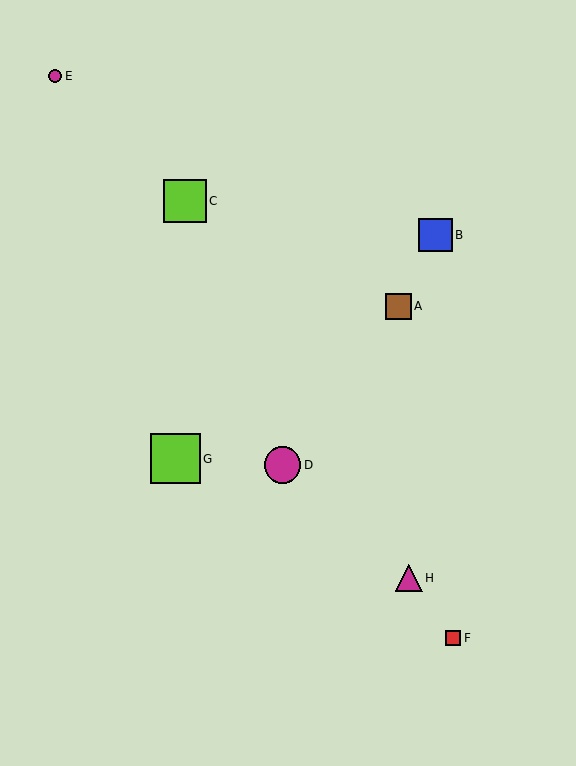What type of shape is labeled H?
Shape H is a magenta triangle.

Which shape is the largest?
The lime square (labeled G) is the largest.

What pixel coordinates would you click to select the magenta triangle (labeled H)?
Click at (409, 578) to select the magenta triangle H.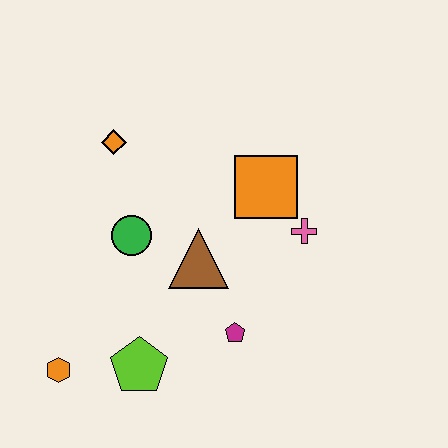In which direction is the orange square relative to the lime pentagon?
The orange square is above the lime pentagon.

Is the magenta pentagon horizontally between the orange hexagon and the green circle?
No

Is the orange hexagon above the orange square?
No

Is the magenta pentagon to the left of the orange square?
Yes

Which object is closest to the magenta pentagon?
The brown triangle is closest to the magenta pentagon.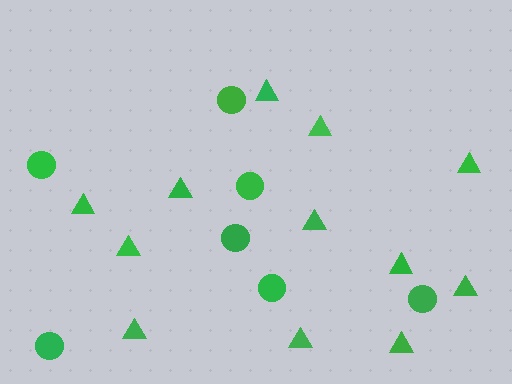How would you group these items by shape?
There are 2 groups: one group of triangles (12) and one group of circles (7).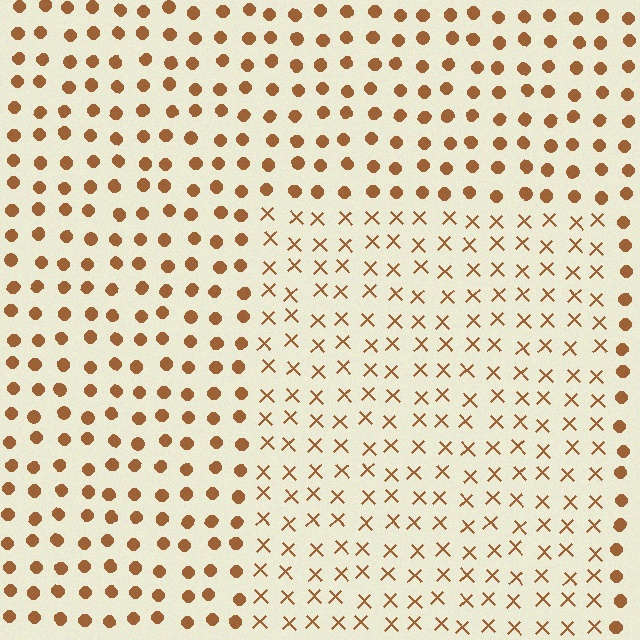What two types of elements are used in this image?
The image uses X marks inside the rectangle region and circles outside it.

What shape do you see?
I see a rectangle.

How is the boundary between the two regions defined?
The boundary is defined by a change in element shape: X marks inside vs. circles outside. All elements share the same color and spacing.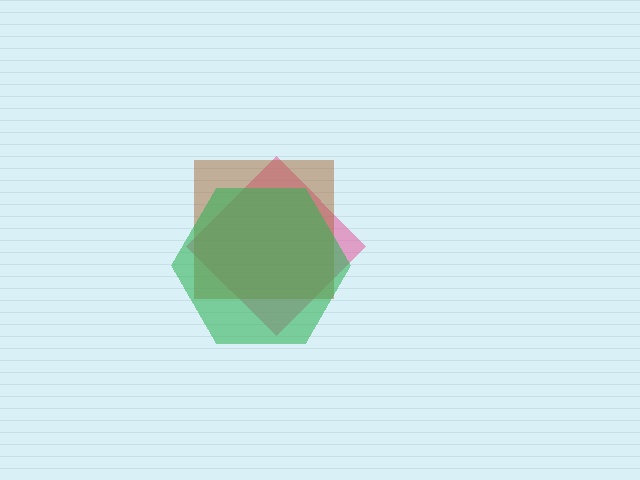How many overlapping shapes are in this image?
There are 3 overlapping shapes in the image.